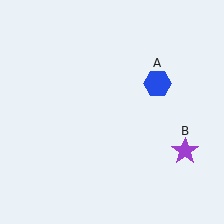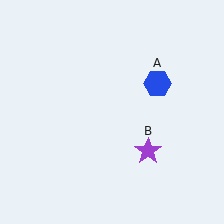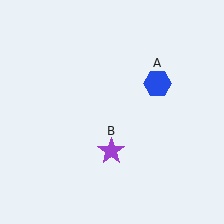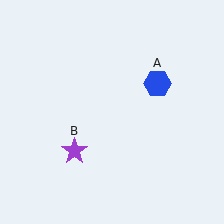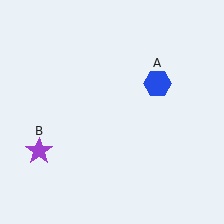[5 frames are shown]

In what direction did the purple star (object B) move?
The purple star (object B) moved left.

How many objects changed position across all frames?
1 object changed position: purple star (object B).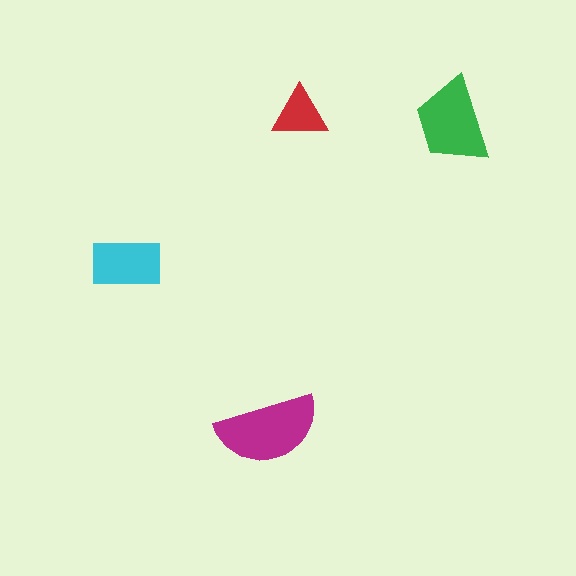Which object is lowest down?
The magenta semicircle is bottommost.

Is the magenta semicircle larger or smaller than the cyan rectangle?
Larger.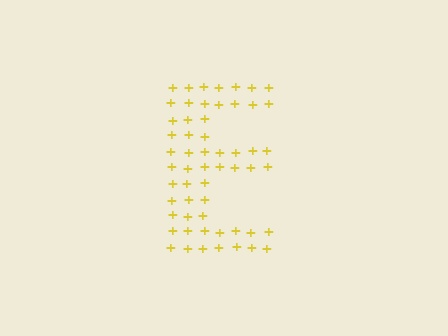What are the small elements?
The small elements are plus signs.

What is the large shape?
The large shape is the letter E.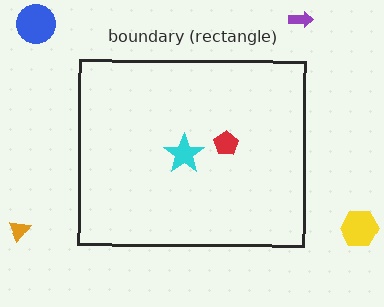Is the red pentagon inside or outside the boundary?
Inside.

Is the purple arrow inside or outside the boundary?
Outside.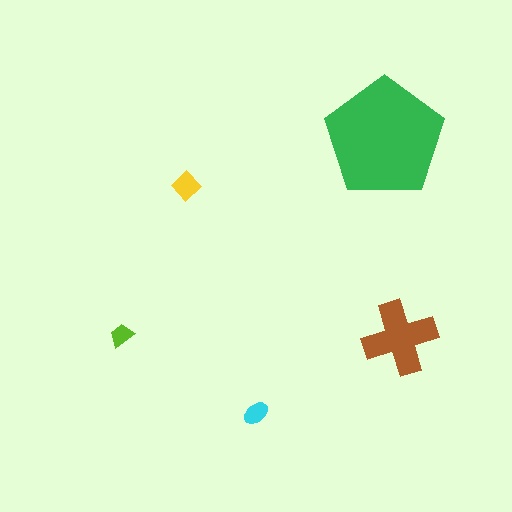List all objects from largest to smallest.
The green pentagon, the brown cross, the yellow diamond, the cyan ellipse, the lime trapezoid.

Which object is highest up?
The green pentagon is topmost.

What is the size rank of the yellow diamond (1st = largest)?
3rd.